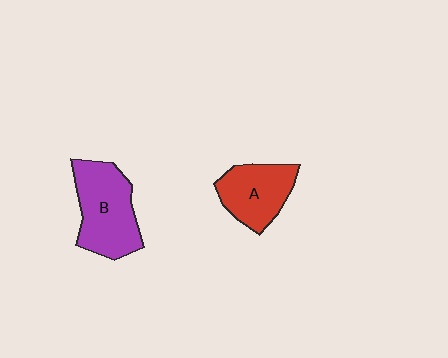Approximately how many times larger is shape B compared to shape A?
Approximately 1.3 times.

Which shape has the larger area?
Shape B (purple).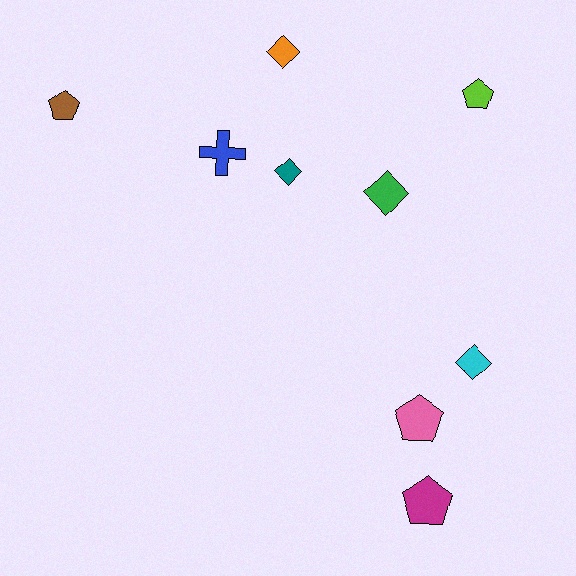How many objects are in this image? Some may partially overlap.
There are 9 objects.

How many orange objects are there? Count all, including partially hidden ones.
There is 1 orange object.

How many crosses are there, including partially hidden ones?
There is 1 cross.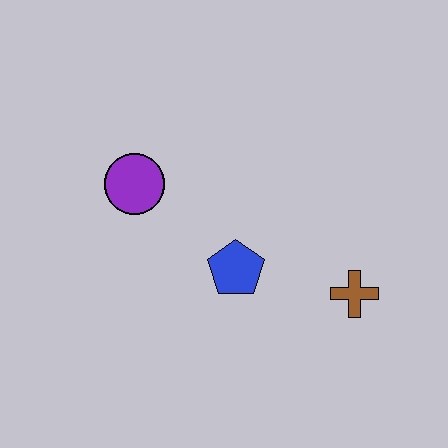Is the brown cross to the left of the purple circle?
No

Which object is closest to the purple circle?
The blue pentagon is closest to the purple circle.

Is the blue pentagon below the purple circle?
Yes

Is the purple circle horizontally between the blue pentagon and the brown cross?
No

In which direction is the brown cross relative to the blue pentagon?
The brown cross is to the right of the blue pentagon.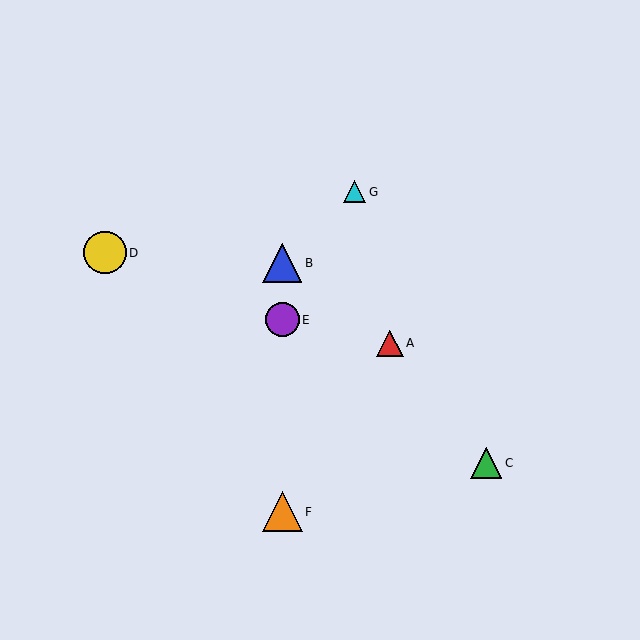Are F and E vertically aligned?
Yes, both are at x≈282.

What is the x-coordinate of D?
Object D is at x≈105.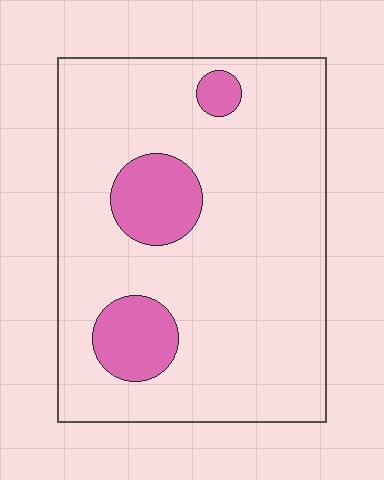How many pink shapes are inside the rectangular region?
3.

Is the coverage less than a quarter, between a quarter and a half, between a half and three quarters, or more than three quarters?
Less than a quarter.